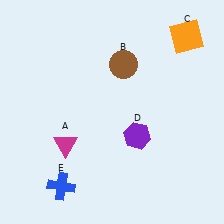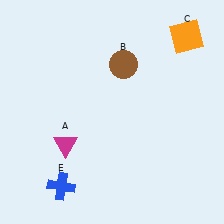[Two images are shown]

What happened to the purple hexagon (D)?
The purple hexagon (D) was removed in Image 2. It was in the bottom-right area of Image 1.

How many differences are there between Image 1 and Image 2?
There is 1 difference between the two images.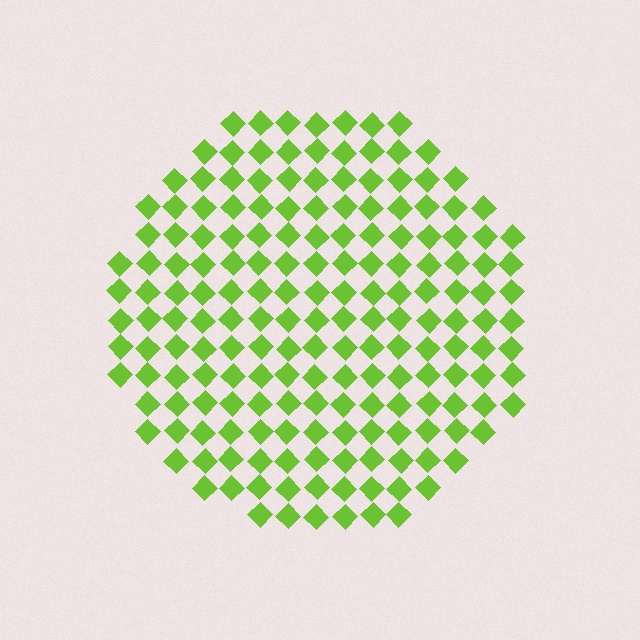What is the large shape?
The large shape is a circle.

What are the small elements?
The small elements are diamonds.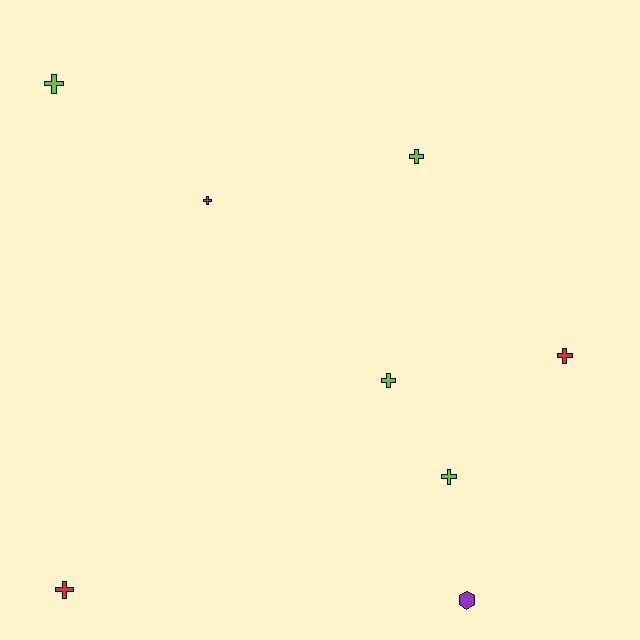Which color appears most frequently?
Lime, with 4 objects.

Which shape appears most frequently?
Cross, with 7 objects.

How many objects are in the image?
There are 8 objects.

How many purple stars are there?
There are no purple stars.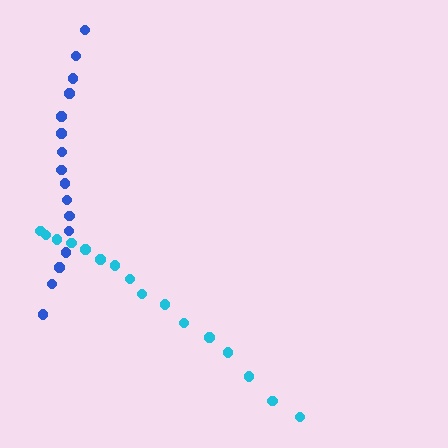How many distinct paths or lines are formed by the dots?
There are 2 distinct paths.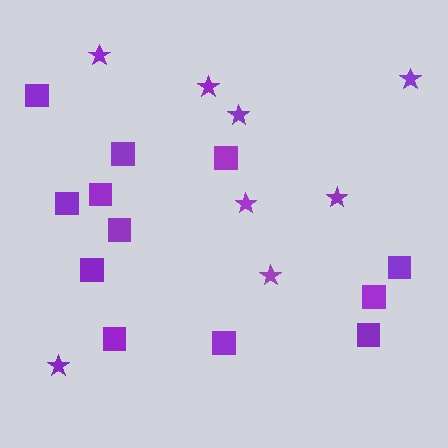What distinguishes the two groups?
There are 2 groups: one group of stars (8) and one group of squares (12).